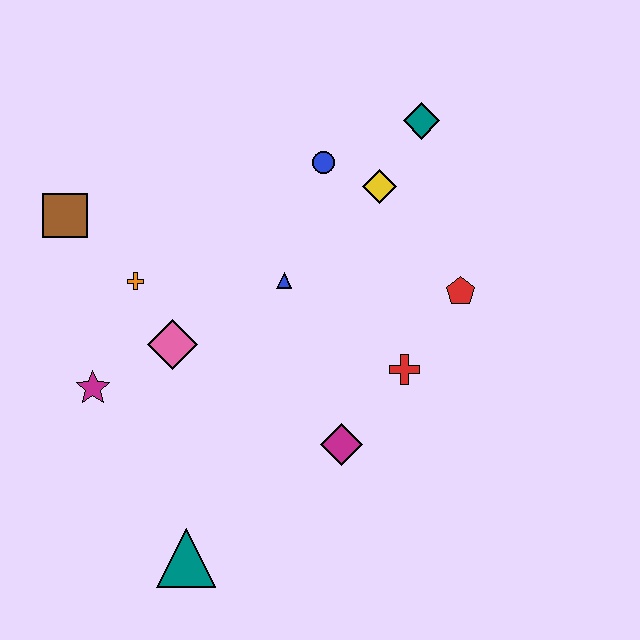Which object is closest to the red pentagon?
The red cross is closest to the red pentagon.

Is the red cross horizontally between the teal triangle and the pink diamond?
No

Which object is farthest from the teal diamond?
The teal triangle is farthest from the teal diamond.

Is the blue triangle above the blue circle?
No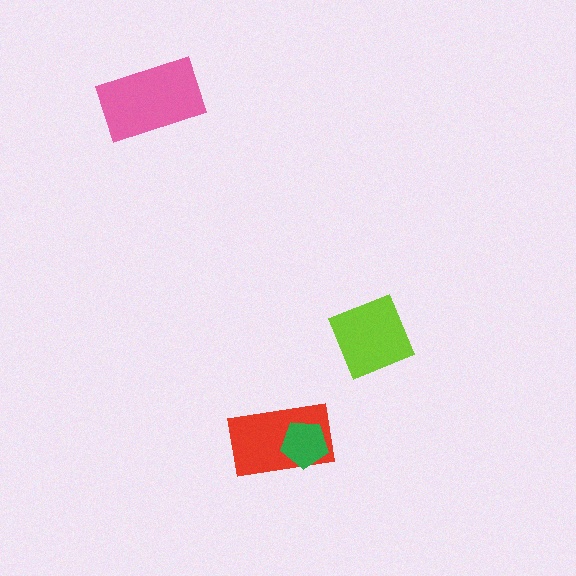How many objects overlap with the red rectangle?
1 object overlaps with the red rectangle.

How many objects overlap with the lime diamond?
0 objects overlap with the lime diamond.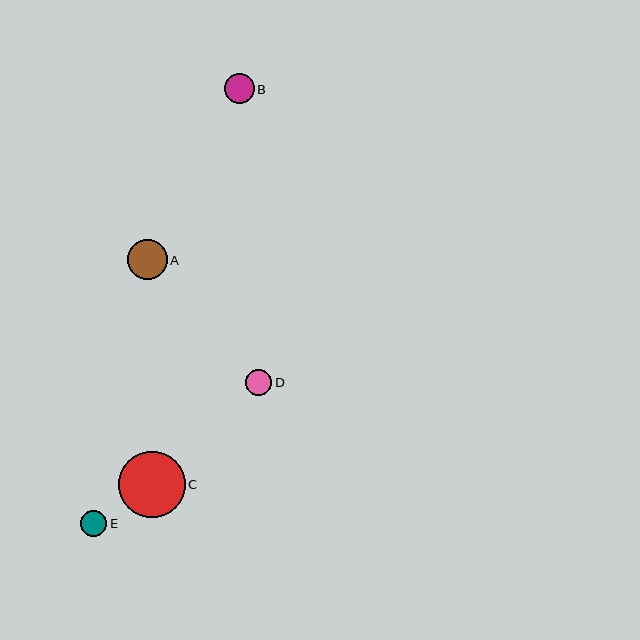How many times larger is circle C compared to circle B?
Circle C is approximately 2.2 times the size of circle B.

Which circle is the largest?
Circle C is the largest with a size of approximately 67 pixels.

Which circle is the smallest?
Circle E is the smallest with a size of approximately 26 pixels.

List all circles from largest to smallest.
From largest to smallest: C, A, B, D, E.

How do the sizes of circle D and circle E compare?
Circle D and circle E are approximately the same size.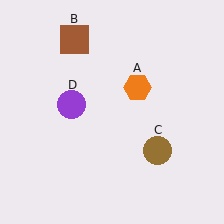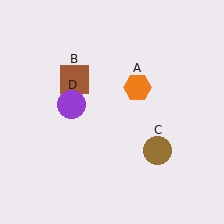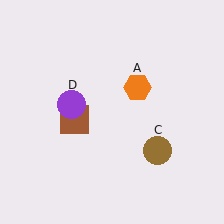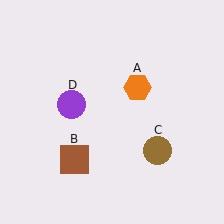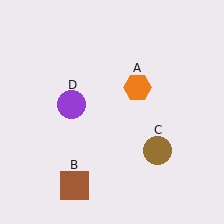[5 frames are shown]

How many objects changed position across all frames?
1 object changed position: brown square (object B).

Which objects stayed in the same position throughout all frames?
Orange hexagon (object A) and brown circle (object C) and purple circle (object D) remained stationary.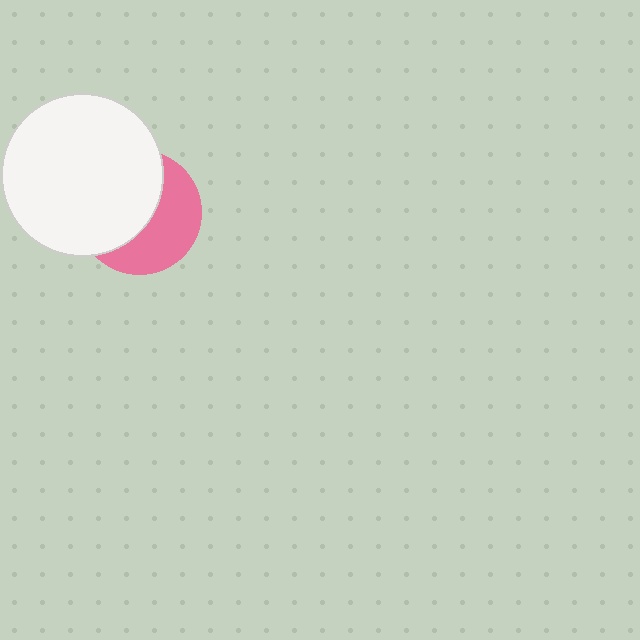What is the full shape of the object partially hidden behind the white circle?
The partially hidden object is a pink circle.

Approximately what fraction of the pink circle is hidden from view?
Roughly 55% of the pink circle is hidden behind the white circle.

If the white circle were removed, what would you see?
You would see the complete pink circle.